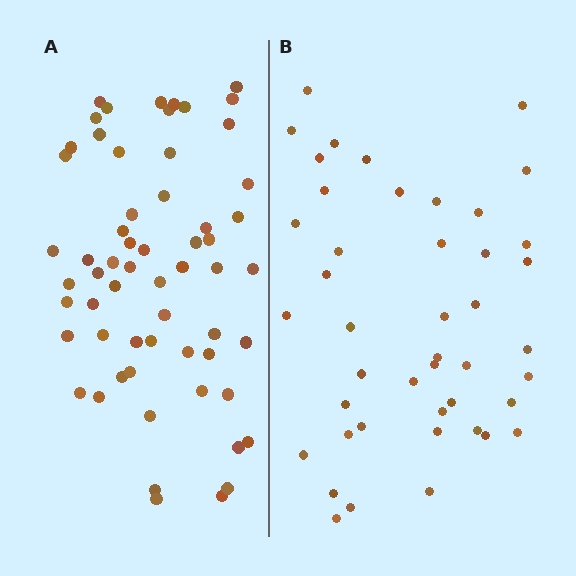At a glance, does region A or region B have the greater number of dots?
Region A (the left region) has more dots.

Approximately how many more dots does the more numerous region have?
Region A has approximately 15 more dots than region B.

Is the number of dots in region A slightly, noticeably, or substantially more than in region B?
Region A has noticeably more, but not dramatically so. The ratio is roughly 1.4 to 1.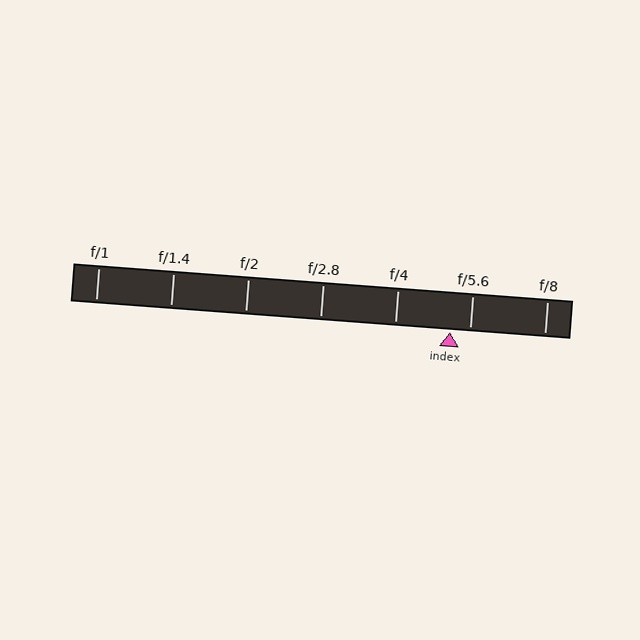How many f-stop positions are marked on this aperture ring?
There are 7 f-stop positions marked.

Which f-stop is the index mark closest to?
The index mark is closest to f/5.6.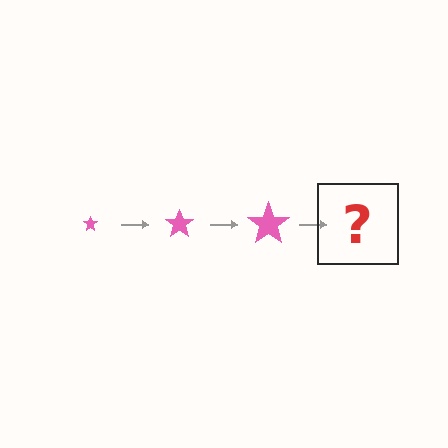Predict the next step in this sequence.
The next step is a pink star, larger than the previous one.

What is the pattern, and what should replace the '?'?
The pattern is that the star gets progressively larger each step. The '?' should be a pink star, larger than the previous one.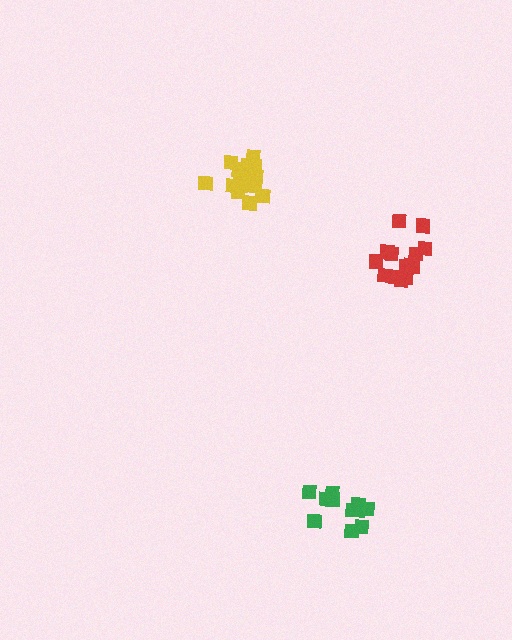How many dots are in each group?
Group 1: 16 dots, Group 2: 11 dots, Group 3: 14 dots (41 total).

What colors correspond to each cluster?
The clusters are colored: yellow, green, red.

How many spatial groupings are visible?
There are 3 spatial groupings.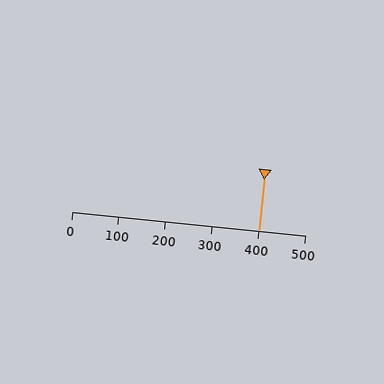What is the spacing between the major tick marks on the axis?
The major ticks are spaced 100 apart.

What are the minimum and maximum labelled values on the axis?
The axis runs from 0 to 500.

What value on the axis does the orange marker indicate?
The marker indicates approximately 400.